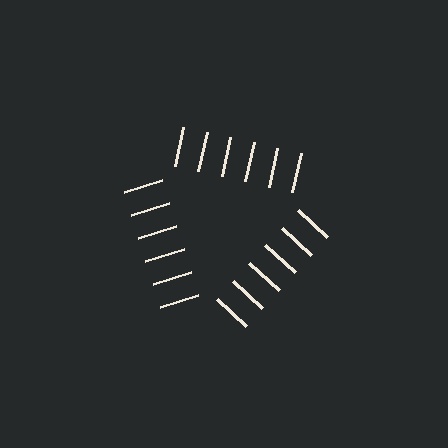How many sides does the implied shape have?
3 sides — the line-ends trace a triangle.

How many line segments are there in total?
18 — 6 along each of the 3 edges.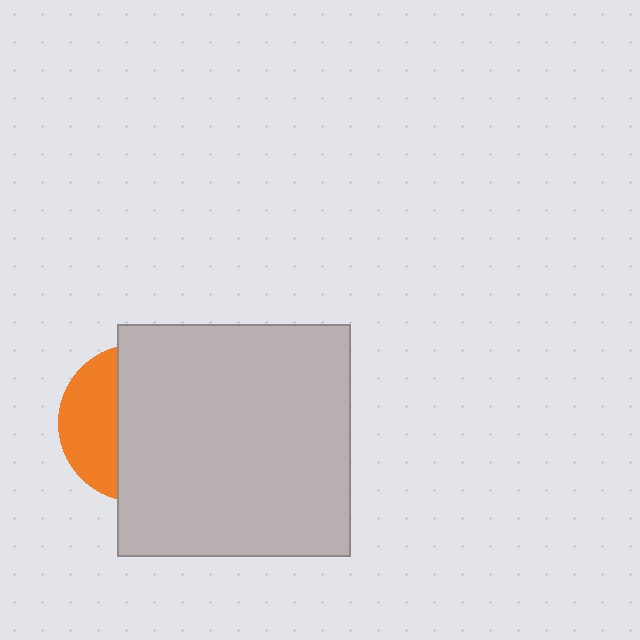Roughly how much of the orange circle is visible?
A small part of it is visible (roughly 34%).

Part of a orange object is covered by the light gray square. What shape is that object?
It is a circle.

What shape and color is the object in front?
The object in front is a light gray square.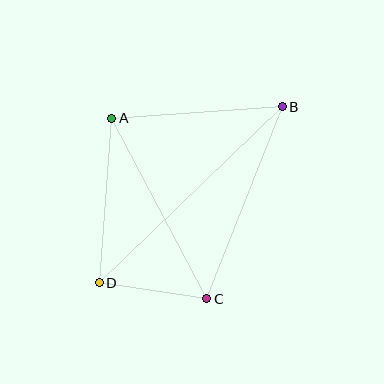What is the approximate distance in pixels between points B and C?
The distance between B and C is approximately 206 pixels.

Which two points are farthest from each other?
Points B and D are farthest from each other.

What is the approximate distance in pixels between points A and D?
The distance between A and D is approximately 165 pixels.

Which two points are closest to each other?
Points C and D are closest to each other.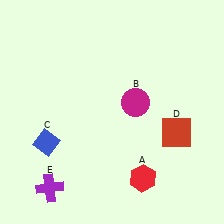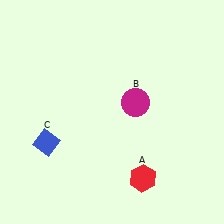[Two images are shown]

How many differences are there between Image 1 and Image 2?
There are 2 differences between the two images.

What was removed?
The red square (D), the purple cross (E) were removed in Image 2.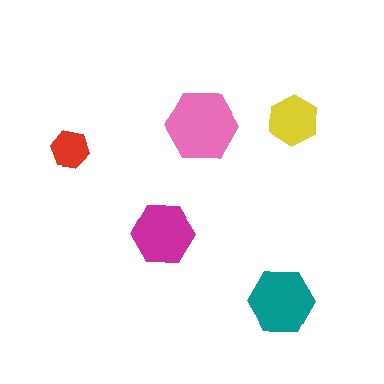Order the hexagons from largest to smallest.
the pink one, the teal one, the magenta one, the yellow one, the red one.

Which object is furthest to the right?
The yellow hexagon is rightmost.